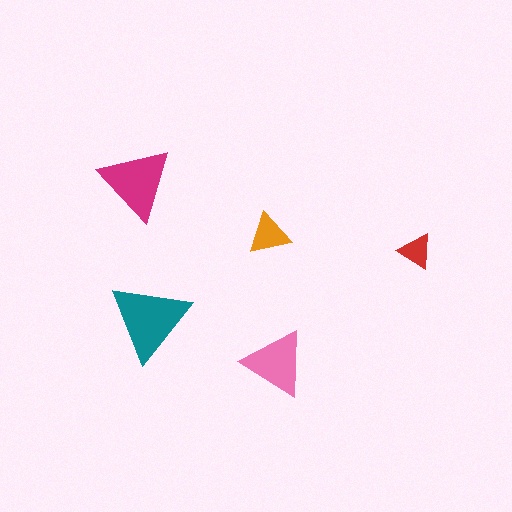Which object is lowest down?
The pink triangle is bottommost.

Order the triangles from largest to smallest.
the teal one, the magenta one, the pink one, the orange one, the red one.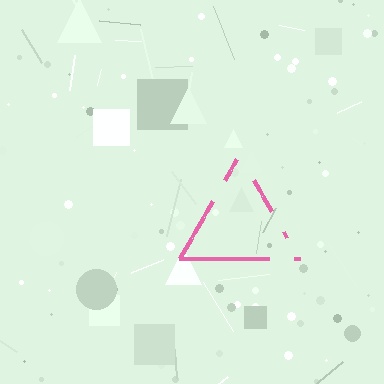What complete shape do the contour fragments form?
The contour fragments form a triangle.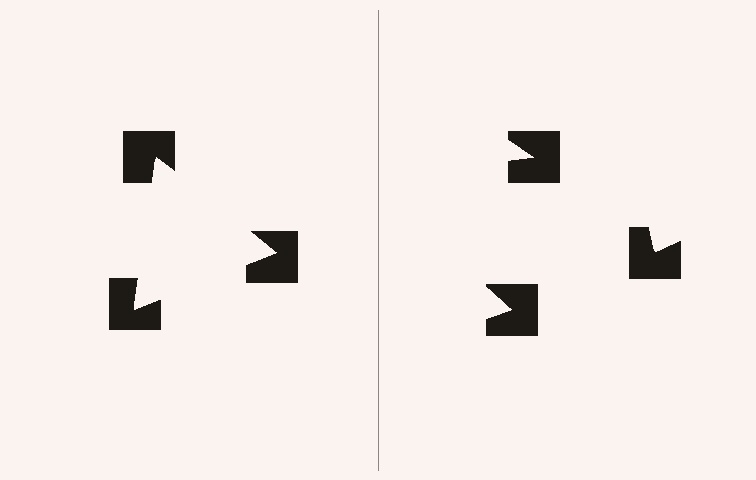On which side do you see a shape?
An illusory triangle appears on the left side. On the right side the wedge cuts are rotated, so no coherent shape forms.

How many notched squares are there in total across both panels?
6 — 3 on each side.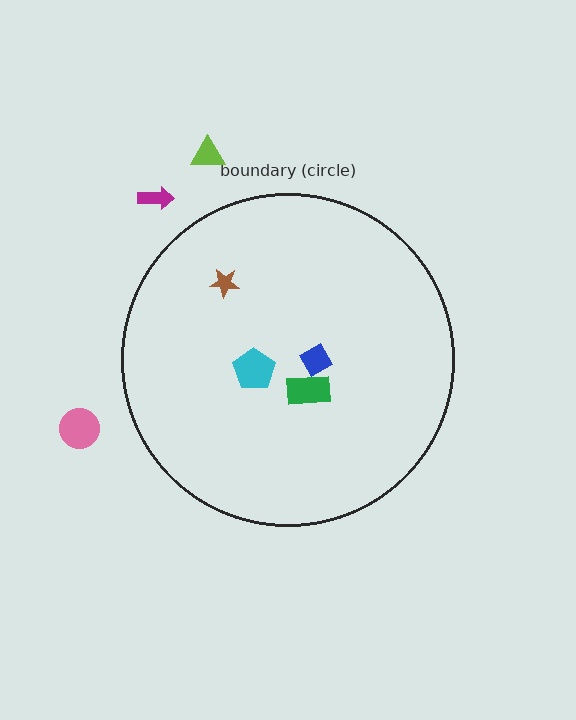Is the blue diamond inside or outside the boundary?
Inside.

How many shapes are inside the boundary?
4 inside, 3 outside.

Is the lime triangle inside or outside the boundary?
Outside.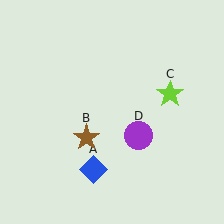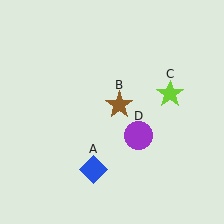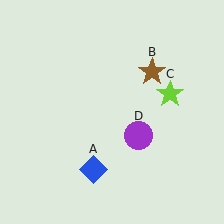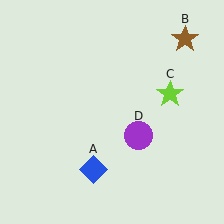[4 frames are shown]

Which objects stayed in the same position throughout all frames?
Blue diamond (object A) and lime star (object C) and purple circle (object D) remained stationary.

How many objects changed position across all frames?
1 object changed position: brown star (object B).